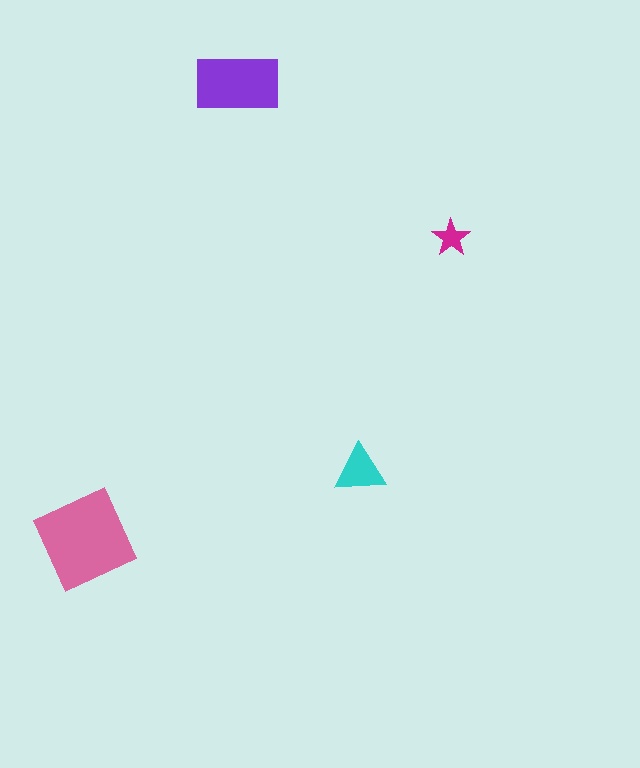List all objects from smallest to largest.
The magenta star, the cyan triangle, the purple rectangle, the pink square.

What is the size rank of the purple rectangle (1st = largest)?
2nd.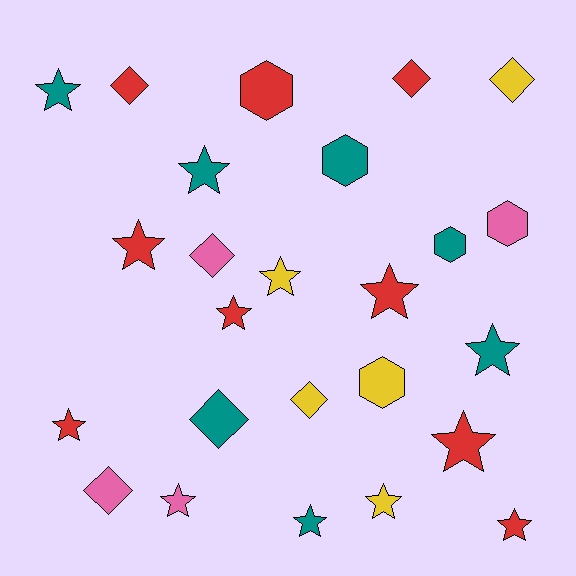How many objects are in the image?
There are 25 objects.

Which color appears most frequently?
Red, with 9 objects.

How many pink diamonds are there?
There are 2 pink diamonds.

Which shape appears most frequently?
Star, with 13 objects.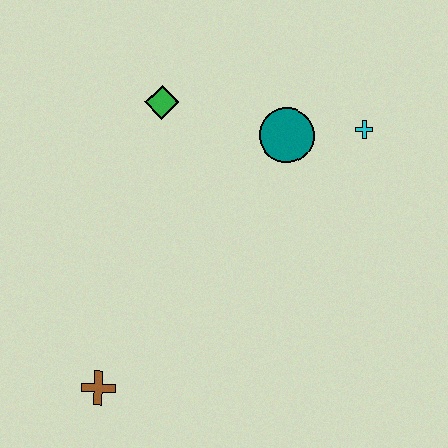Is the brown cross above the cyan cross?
No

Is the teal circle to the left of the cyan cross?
Yes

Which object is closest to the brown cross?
The green diamond is closest to the brown cross.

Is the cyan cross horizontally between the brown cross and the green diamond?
No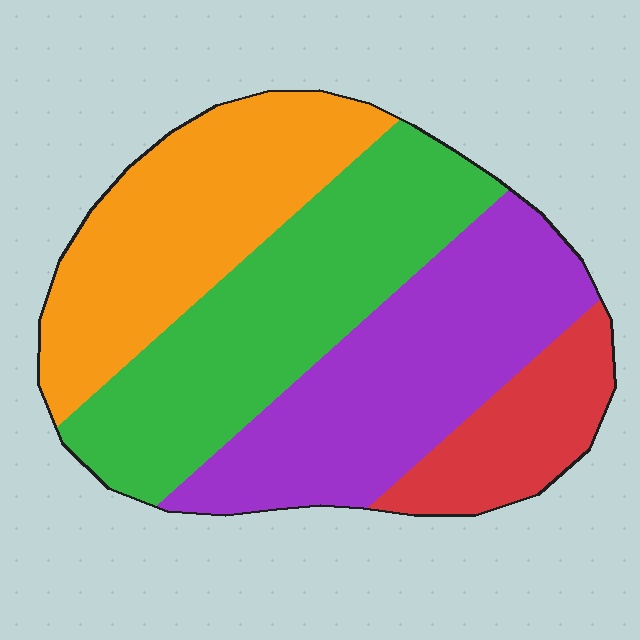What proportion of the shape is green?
Green takes up about one third (1/3) of the shape.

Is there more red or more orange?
Orange.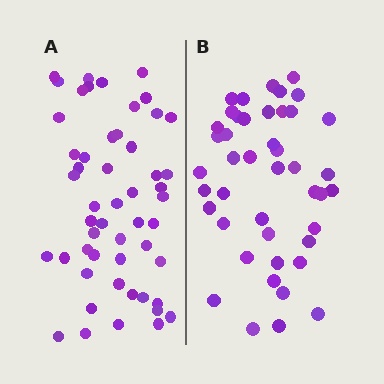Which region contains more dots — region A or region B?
Region A (the left region) has more dots.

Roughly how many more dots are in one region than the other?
Region A has roughly 8 or so more dots than region B.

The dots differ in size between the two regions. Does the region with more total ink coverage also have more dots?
No. Region B has more total ink coverage because its dots are larger, but region A actually contains more individual dots. Total area can be misleading — the number of items is what matters here.